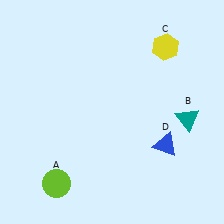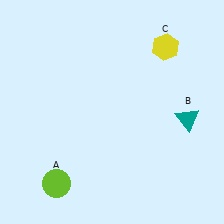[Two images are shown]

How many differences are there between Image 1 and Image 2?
There is 1 difference between the two images.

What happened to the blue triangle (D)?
The blue triangle (D) was removed in Image 2. It was in the bottom-right area of Image 1.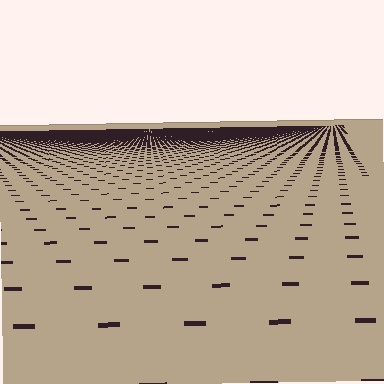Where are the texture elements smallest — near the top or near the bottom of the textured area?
Near the top.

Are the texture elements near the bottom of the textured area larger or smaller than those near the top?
Larger. Near the bottom, elements are closer to the viewer and appear at a bigger on-screen size.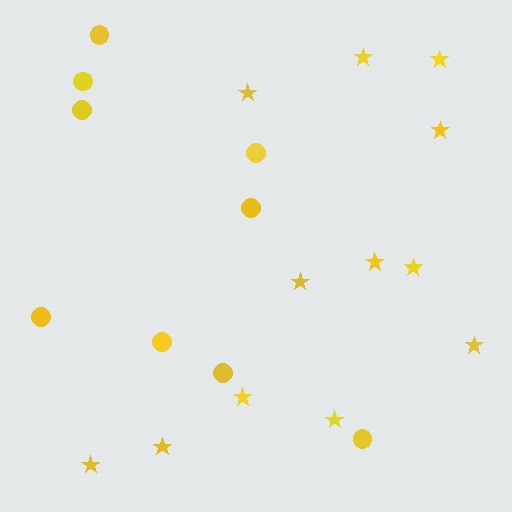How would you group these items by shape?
There are 2 groups: one group of stars (12) and one group of circles (9).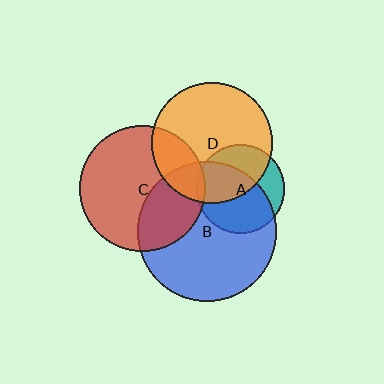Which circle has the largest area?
Circle B (blue).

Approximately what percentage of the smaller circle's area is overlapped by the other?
Approximately 65%.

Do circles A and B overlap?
Yes.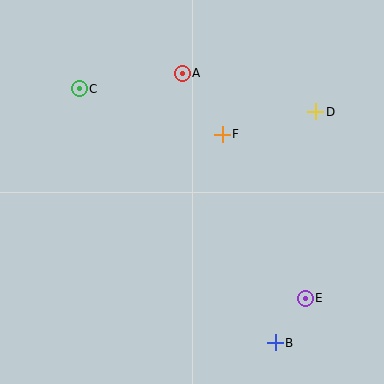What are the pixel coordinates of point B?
Point B is at (275, 343).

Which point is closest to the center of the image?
Point F at (222, 134) is closest to the center.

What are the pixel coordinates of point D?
Point D is at (316, 112).